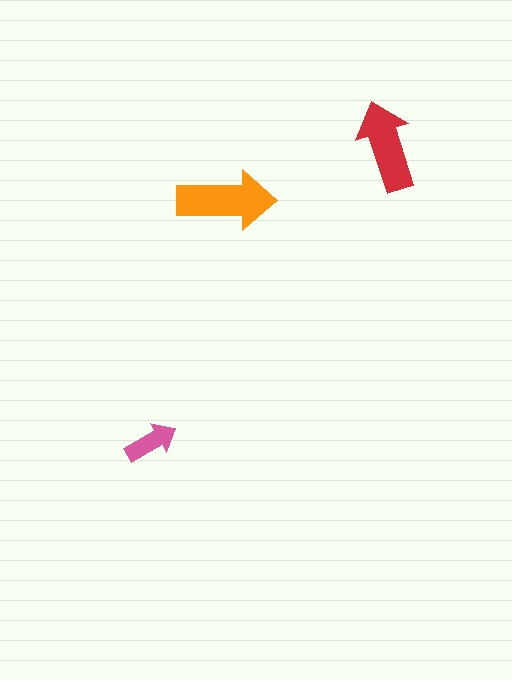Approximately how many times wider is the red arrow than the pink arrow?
About 1.5 times wider.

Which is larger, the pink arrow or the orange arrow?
The orange one.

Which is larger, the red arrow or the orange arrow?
The orange one.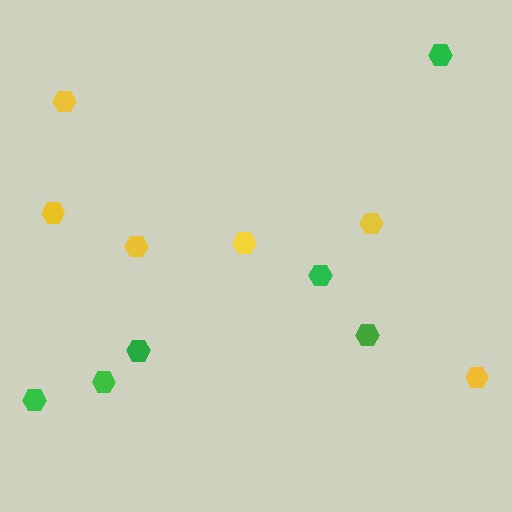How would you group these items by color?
There are 2 groups: one group of green hexagons (6) and one group of yellow hexagons (6).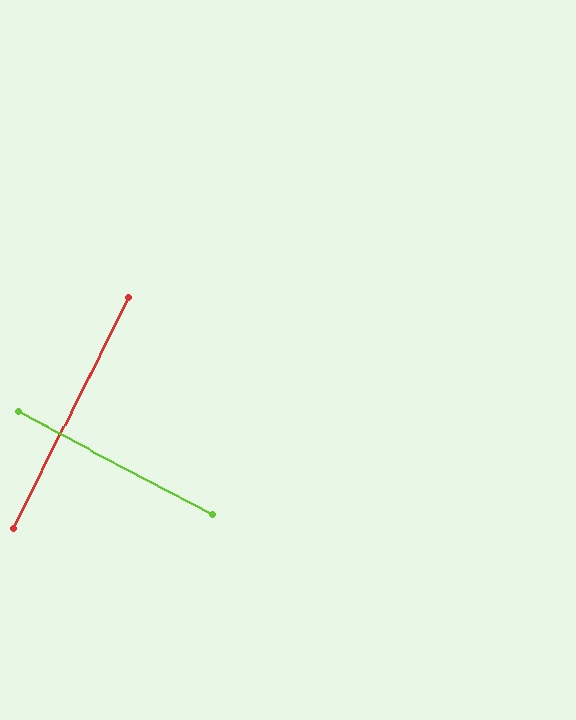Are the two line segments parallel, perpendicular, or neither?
Perpendicular — they meet at approximately 88°.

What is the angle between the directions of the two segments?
Approximately 88 degrees.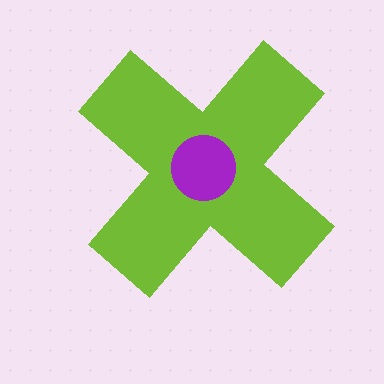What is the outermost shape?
The lime cross.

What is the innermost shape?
The purple circle.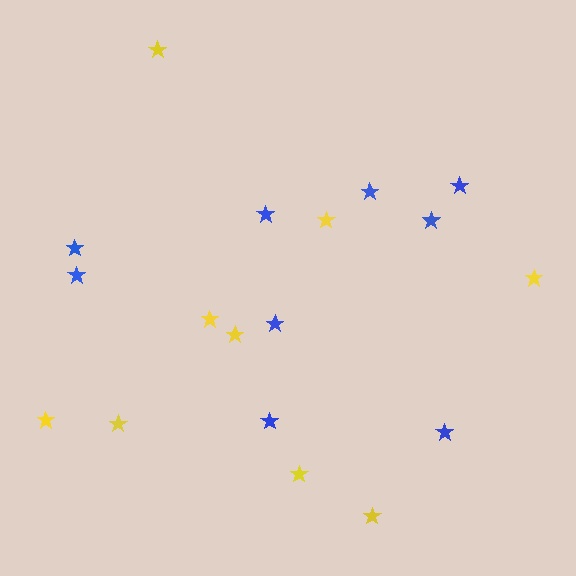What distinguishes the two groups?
There are 2 groups: one group of yellow stars (9) and one group of blue stars (9).